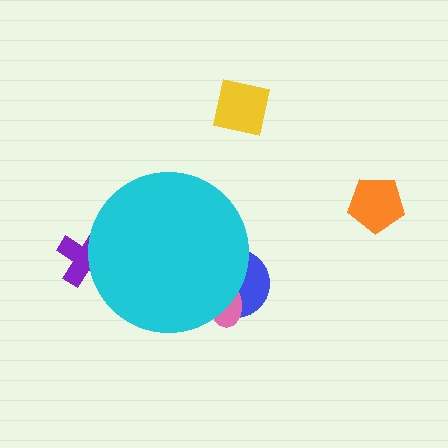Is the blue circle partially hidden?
Yes, the blue circle is partially hidden behind the cyan circle.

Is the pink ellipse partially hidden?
Yes, the pink ellipse is partially hidden behind the cyan circle.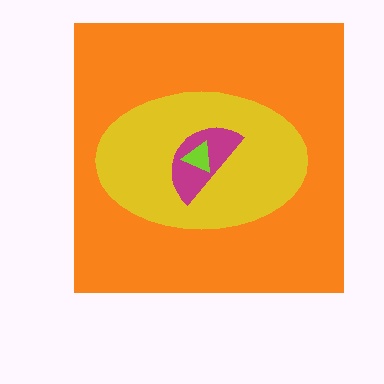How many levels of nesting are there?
4.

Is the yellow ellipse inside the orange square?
Yes.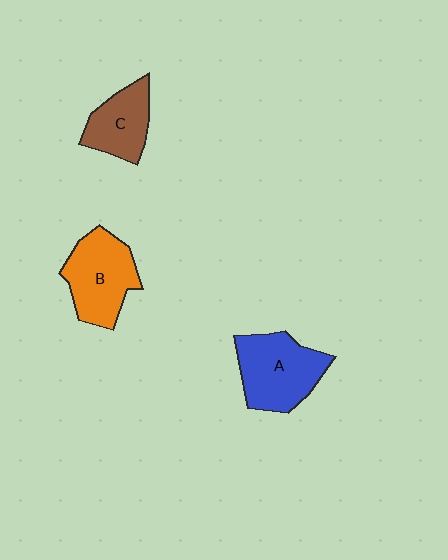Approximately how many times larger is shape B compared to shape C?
Approximately 1.4 times.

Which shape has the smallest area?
Shape C (brown).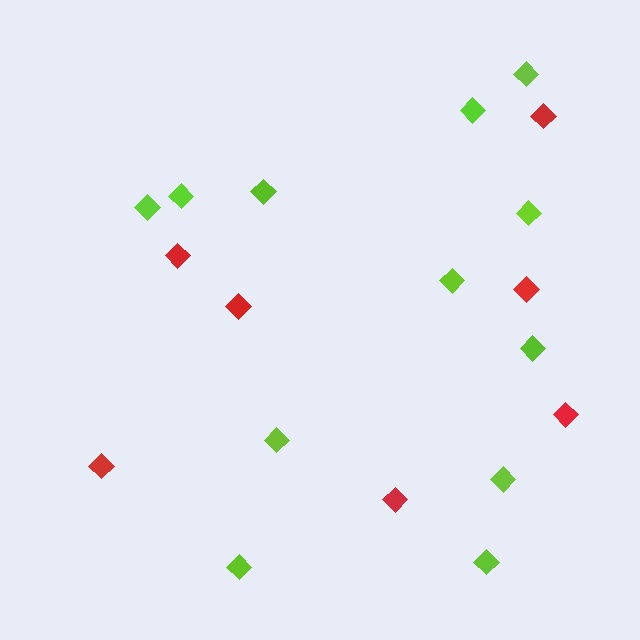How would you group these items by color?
There are 2 groups: one group of red diamonds (7) and one group of lime diamonds (12).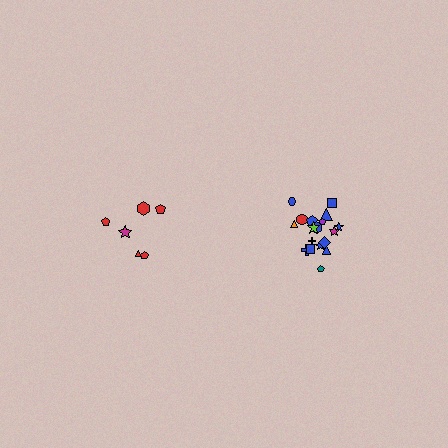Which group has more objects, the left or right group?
The right group.